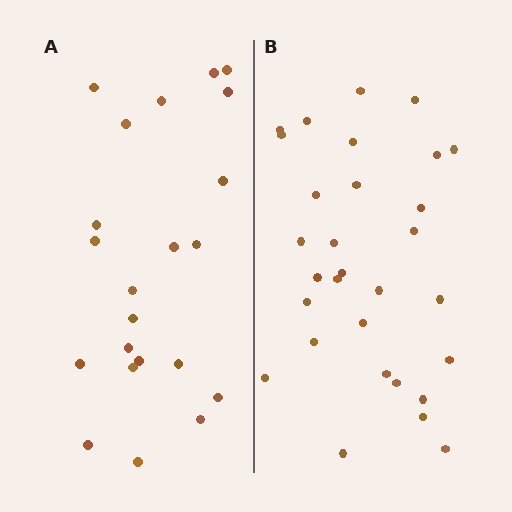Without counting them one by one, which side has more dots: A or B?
Region B (the right region) has more dots.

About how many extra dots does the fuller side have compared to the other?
Region B has roughly 8 or so more dots than region A.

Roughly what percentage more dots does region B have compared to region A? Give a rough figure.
About 35% more.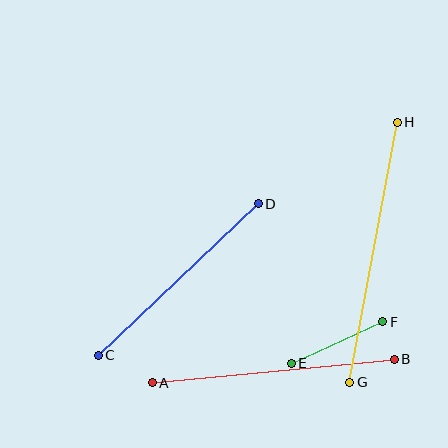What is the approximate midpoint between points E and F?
The midpoint is at approximately (337, 343) pixels.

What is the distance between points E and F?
The distance is approximately 100 pixels.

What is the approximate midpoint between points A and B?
The midpoint is at approximately (273, 371) pixels.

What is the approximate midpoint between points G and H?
The midpoint is at approximately (374, 252) pixels.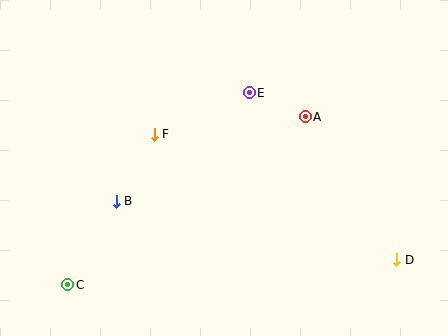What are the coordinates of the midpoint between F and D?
The midpoint between F and D is at (275, 197).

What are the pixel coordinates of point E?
Point E is at (249, 93).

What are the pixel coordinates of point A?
Point A is at (305, 117).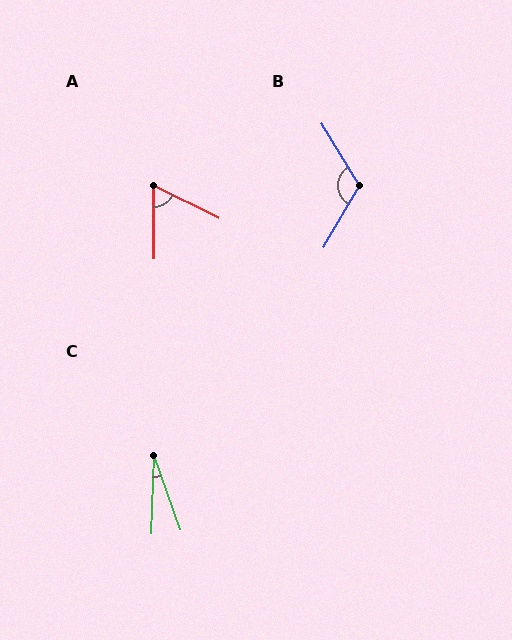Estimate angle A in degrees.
Approximately 63 degrees.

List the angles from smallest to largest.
C (21°), A (63°), B (119°).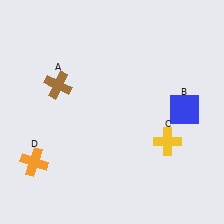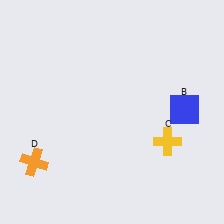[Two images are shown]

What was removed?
The brown cross (A) was removed in Image 2.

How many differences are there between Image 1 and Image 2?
There is 1 difference between the two images.